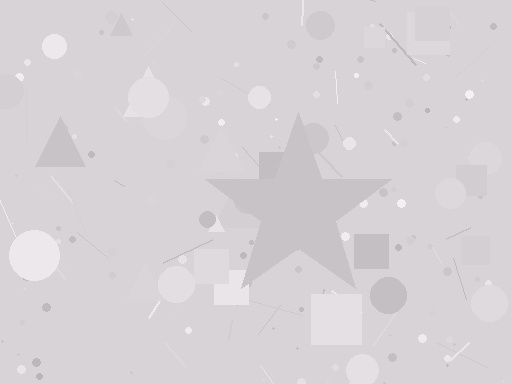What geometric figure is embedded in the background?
A star is embedded in the background.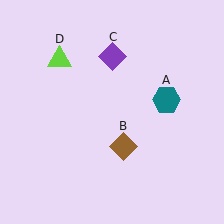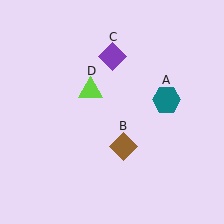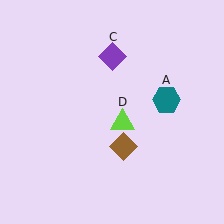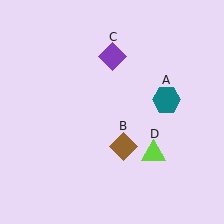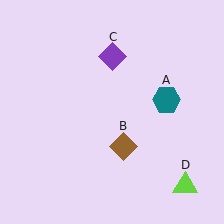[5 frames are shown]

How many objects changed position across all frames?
1 object changed position: lime triangle (object D).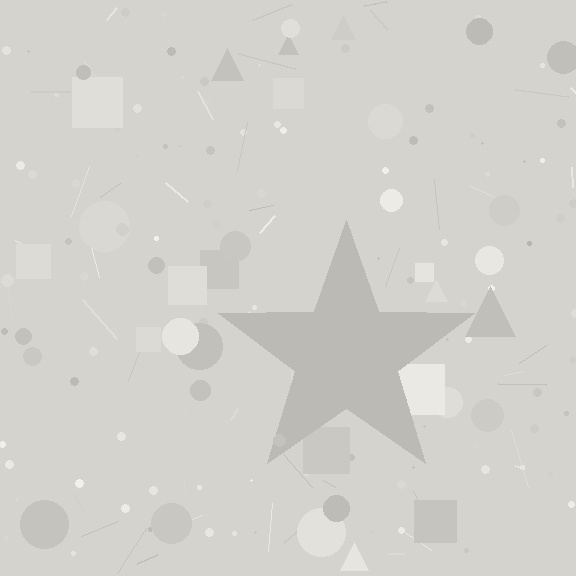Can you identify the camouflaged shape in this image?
The camouflaged shape is a star.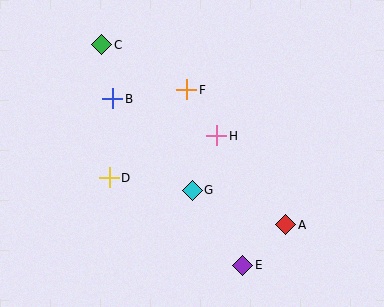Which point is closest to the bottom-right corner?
Point A is closest to the bottom-right corner.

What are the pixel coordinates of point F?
Point F is at (187, 90).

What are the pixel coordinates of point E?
Point E is at (243, 265).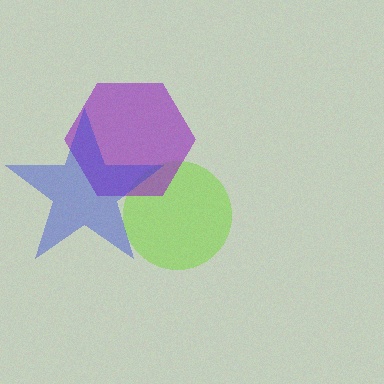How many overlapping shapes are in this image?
There are 3 overlapping shapes in the image.